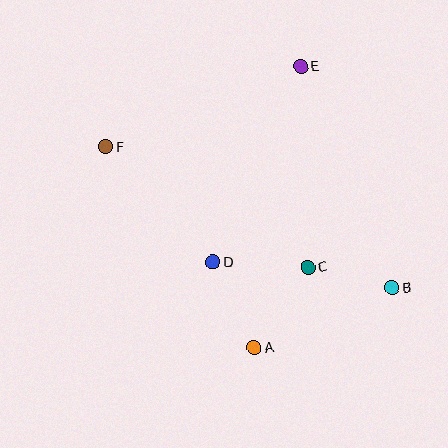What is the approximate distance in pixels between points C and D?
The distance between C and D is approximately 95 pixels.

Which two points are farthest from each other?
Points B and F are farthest from each other.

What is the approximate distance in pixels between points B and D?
The distance between B and D is approximately 181 pixels.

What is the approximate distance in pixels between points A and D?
The distance between A and D is approximately 95 pixels.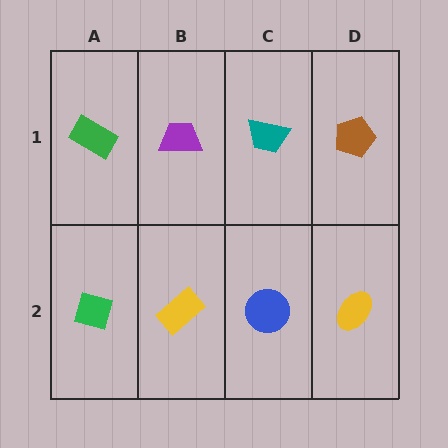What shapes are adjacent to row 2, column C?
A teal trapezoid (row 1, column C), a yellow rectangle (row 2, column B), a yellow ellipse (row 2, column D).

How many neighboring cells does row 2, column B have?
3.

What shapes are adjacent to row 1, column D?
A yellow ellipse (row 2, column D), a teal trapezoid (row 1, column C).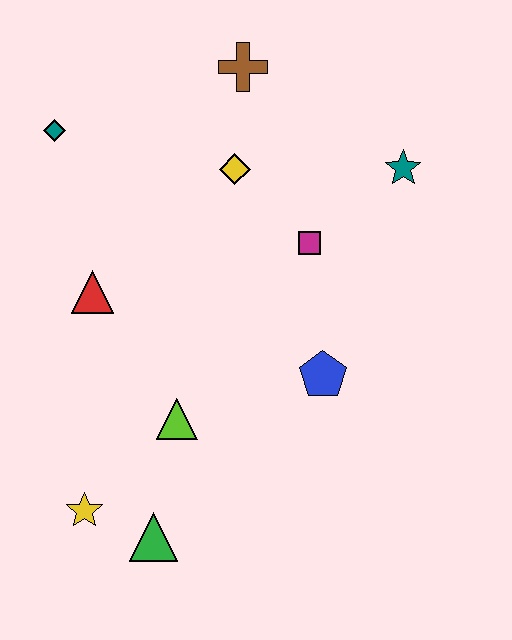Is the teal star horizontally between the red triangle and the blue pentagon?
No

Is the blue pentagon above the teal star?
No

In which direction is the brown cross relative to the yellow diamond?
The brown cross is above the yellow diamond.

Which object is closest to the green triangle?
The yellow star is closest to the green triangle.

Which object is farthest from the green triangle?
The brown cross is farthest from the green triangle.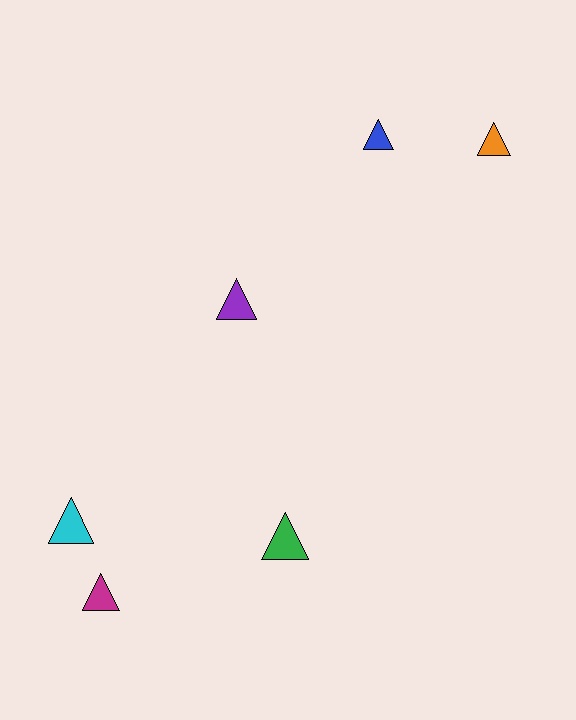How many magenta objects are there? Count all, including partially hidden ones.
There is 1 magenta object.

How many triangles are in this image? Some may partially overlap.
There are 6 triangles.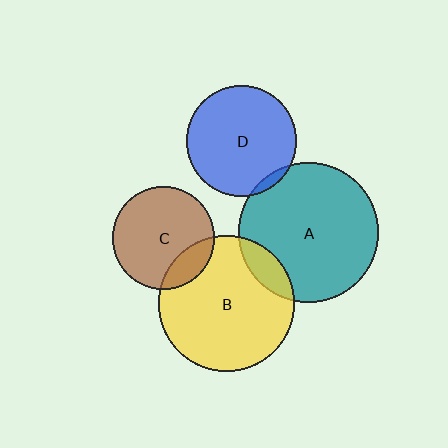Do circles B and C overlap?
Yes.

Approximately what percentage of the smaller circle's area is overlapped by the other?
Approximately 20%.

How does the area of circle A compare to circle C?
Approximately 1.9 times.